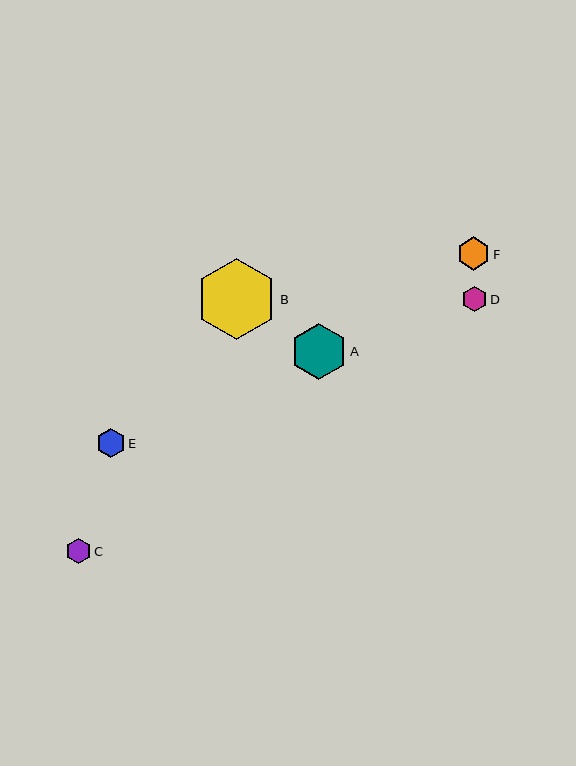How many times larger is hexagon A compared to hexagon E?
Hexagon A is approximately 1.9 times the size of hexagon E.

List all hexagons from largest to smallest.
From largest to smallest: B, A, F, E, D, C.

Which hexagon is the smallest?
Hexagon C is the smallest with a size of approximately 25 pixels.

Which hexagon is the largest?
Hexagon B is the largest with a size of approximately 81 pixels.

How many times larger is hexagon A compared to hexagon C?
Hexagon A is approximately 2.2 times the size of hexagon C.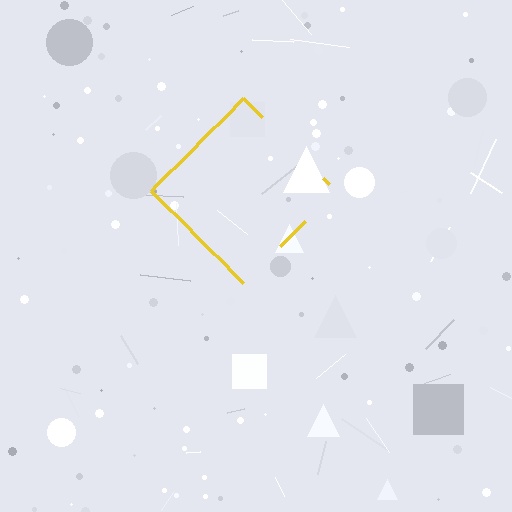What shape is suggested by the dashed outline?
The dashed outline suggests a diamond.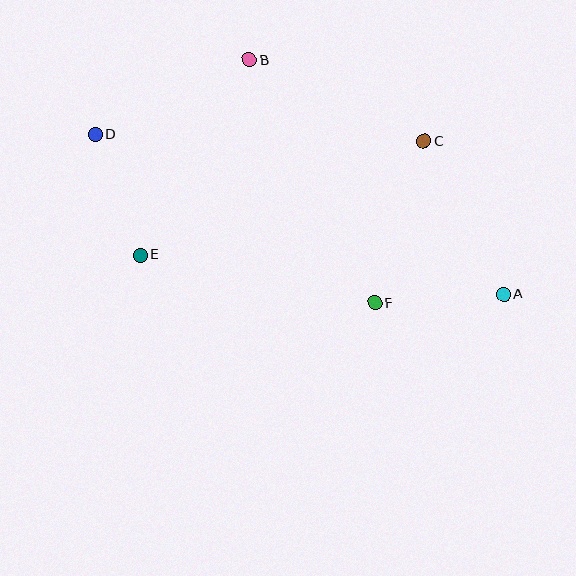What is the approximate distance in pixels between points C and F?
The distance between C and F is approximately 169 pixels.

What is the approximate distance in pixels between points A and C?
The distance between A and C is approximately 172 pixels.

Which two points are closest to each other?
Points D and E are closest to each other.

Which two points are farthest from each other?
Points A and D are farthest from each other.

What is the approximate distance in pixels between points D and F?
The distance between D and F is approximately 326 pixels.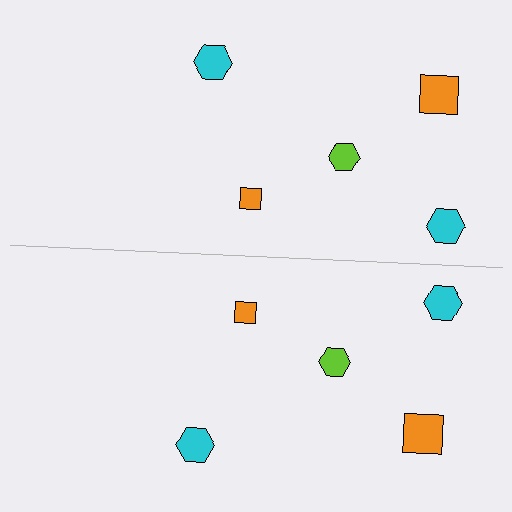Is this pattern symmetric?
Yes, this pattern has bilateral (reflection) symmetry.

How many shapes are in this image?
There are 10 shapes in this image.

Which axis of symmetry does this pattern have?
The pattern has a horizontal axis of symmetry running through the center of the image.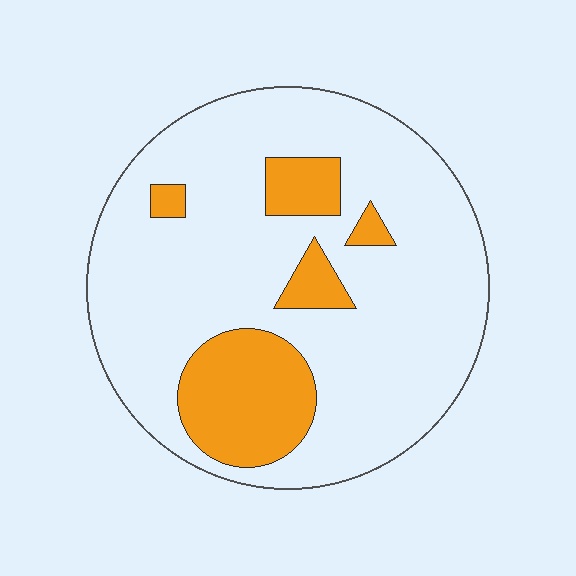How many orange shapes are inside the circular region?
5.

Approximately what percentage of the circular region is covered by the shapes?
Approximately 20%.